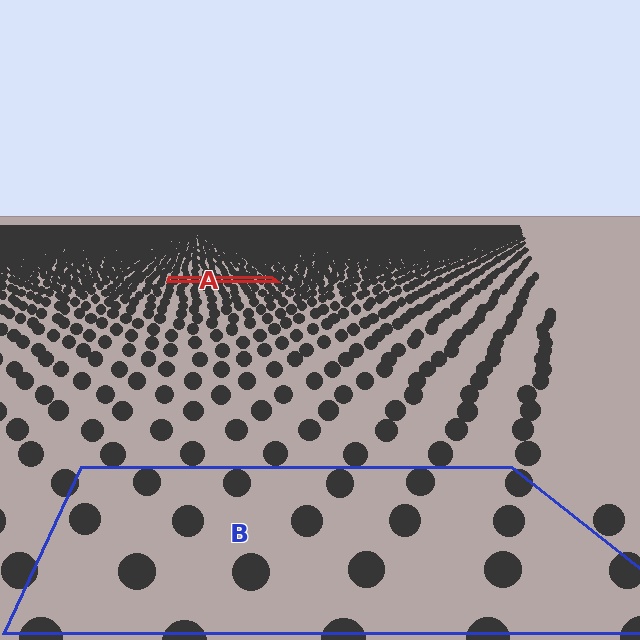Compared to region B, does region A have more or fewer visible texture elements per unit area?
Region A has more texture elements per unit area — they are packed more densely because it is farther away.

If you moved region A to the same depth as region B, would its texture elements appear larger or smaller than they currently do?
They would appear larger. At a closer depth, the same texture elements are projected at a bigger on-screen size.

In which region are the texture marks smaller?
The texture marks are smaller in region A, because it is farther away.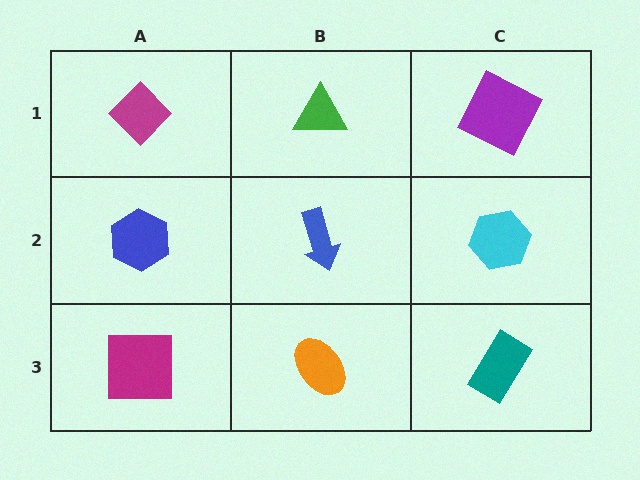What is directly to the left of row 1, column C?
A green triangle.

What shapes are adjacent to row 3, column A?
A blue hexagon (row 2, column A), an orange ellipse (row 3, column B).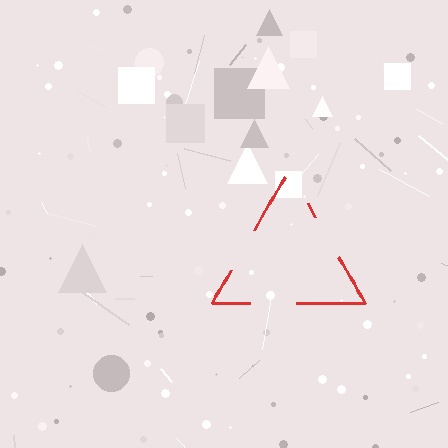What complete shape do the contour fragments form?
The contour fragments form a triangle.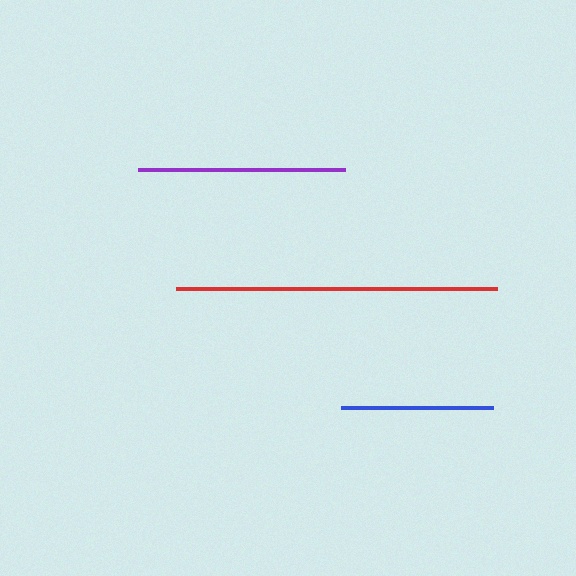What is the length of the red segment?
The red segment is approximately 322 pixels long.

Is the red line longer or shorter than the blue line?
The red line is longer than the blue line.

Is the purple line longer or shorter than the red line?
The red line is longer than the purple line.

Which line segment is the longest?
The red line is the longest at approximately 322 pixels.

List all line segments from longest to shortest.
From longest to shortest: red, purple, blue.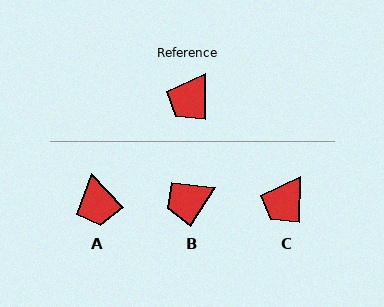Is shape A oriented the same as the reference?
No, it is off by about 44 degrees.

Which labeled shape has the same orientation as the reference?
C.